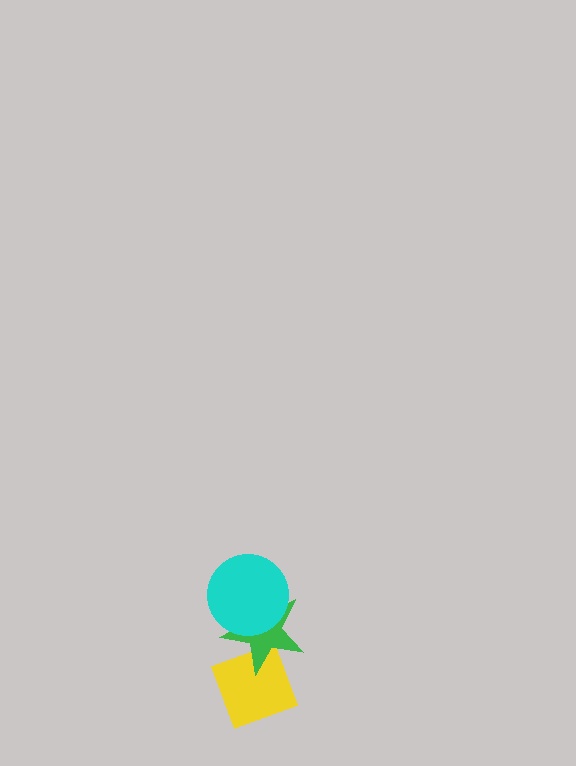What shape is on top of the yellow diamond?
The green star is on top of the yellow diamond.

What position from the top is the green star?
The green star is 2nd from the top.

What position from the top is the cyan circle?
The cyan circle is 1st from the top.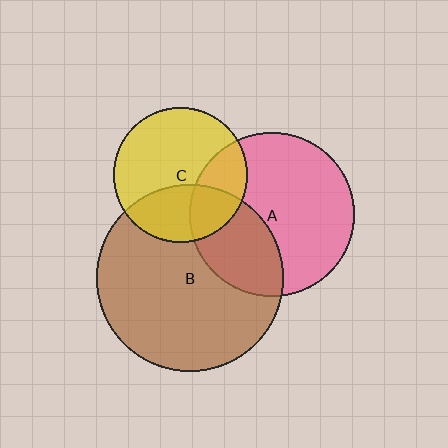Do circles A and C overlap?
Yes.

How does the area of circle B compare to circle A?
Approximately 1.3 times.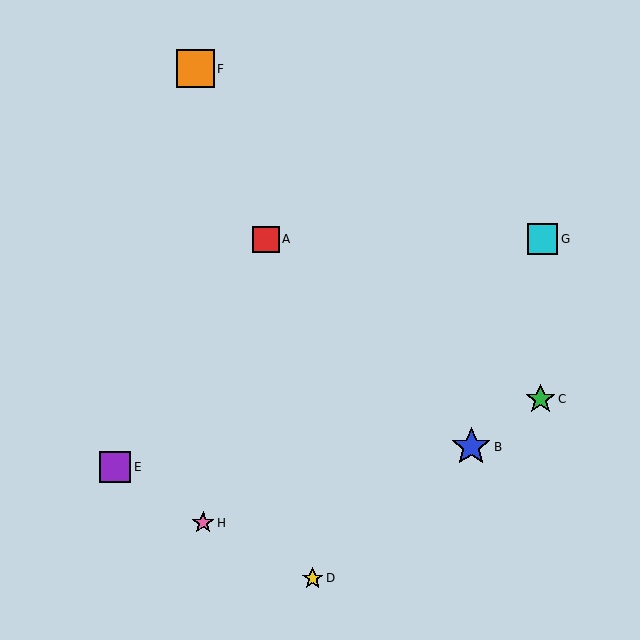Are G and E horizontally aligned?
No, G is at y≈239 and E is at y≈467.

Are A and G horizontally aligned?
Yes, both are at y≈239.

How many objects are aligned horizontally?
2 objects (A, G) are aligned horizontally.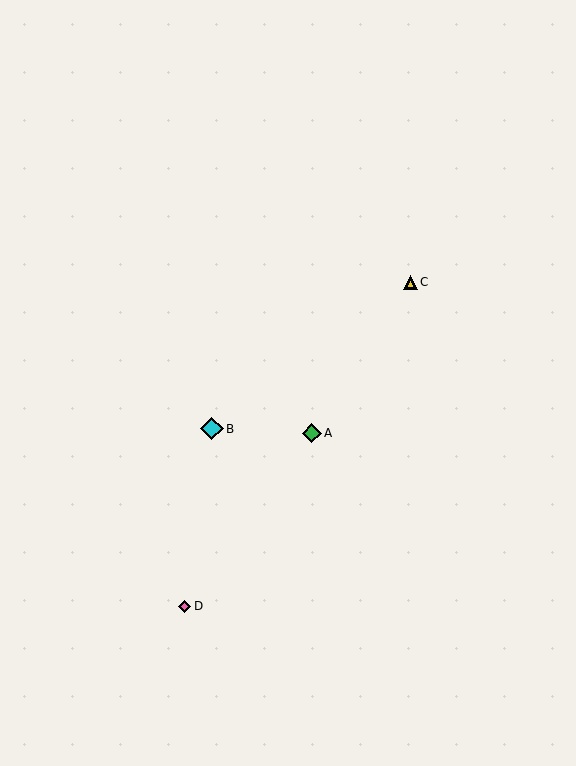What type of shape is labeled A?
Shape A is a green diamond.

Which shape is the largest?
The cyan diamond (labeled B) is the largest.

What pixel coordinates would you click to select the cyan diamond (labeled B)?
Click at (212, 429) to select the cyan diamond B.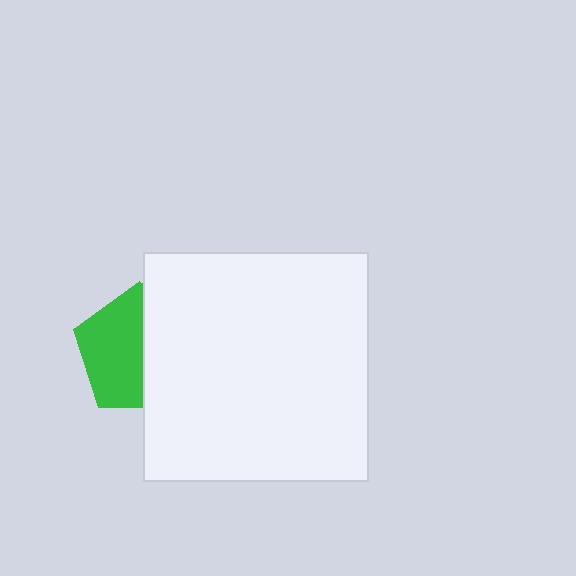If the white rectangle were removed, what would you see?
You would see the complete green pentagon.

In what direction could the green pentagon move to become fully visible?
The green pentagon could move left. That would shift it out from behind the white rectangle entirely.